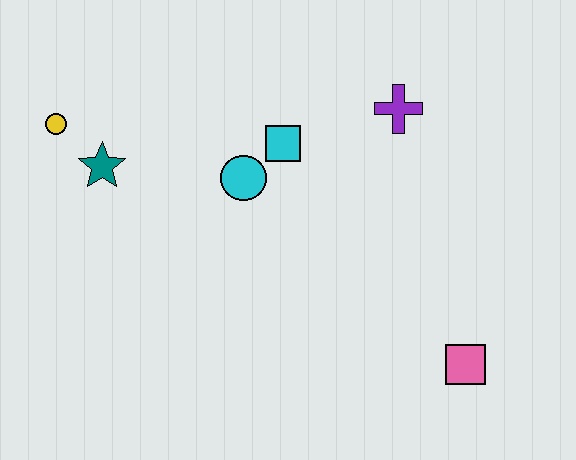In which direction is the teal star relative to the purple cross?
The teal star is to the left of the purple cross.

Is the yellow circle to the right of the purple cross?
No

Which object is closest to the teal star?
The yellow circle is closest to the teal star.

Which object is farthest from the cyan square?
The pink square is farthest from the cyan square.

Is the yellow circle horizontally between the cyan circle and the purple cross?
No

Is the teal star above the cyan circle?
Yes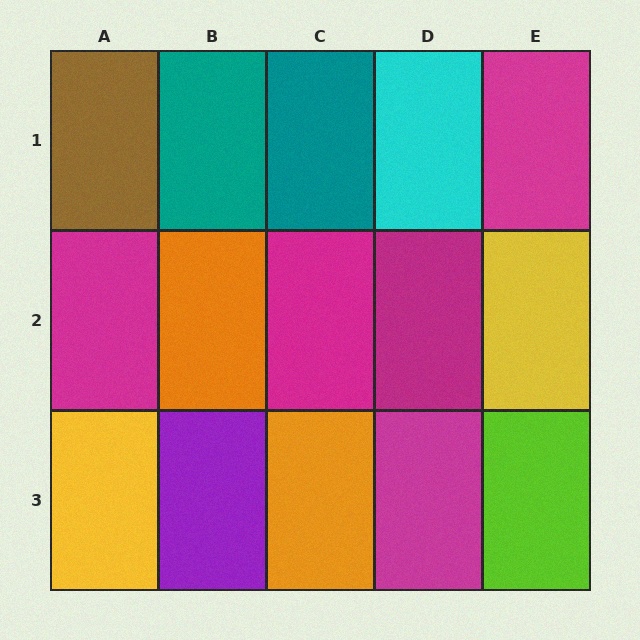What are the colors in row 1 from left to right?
Brown, teal, teal, cyan, magenta.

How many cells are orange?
2 cells are orange.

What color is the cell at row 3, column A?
Yellow.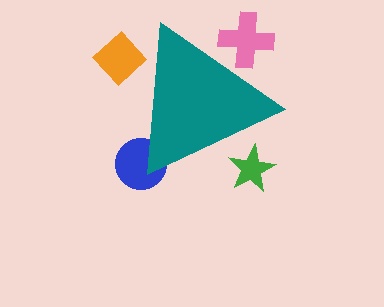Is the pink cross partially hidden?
Yes, the pink cross is partially hidden behind the teal triangle.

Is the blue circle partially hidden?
Yes, the blue circle is partially hidden behind the teal triangle.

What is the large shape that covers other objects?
A teal triangle.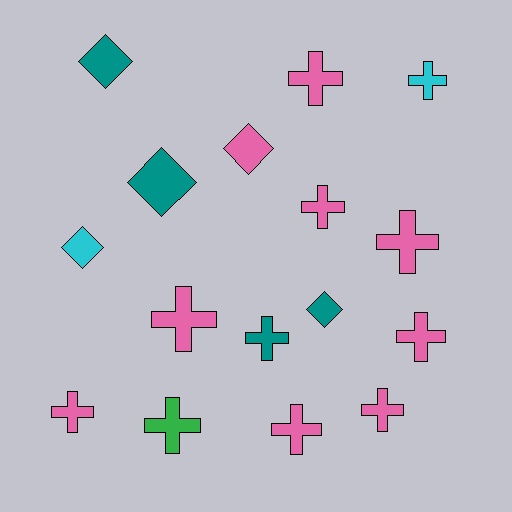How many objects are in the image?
There are 16 objects.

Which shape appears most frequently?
Cross, with 11 objects.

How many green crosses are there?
There is 1 green cross.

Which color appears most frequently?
Pink, with 9 objects.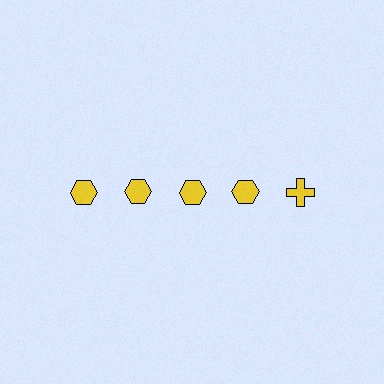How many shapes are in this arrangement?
There are 5 shapes arranged in a grid pattern.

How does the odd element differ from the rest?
It has a different shape: cross instead of hexagon.